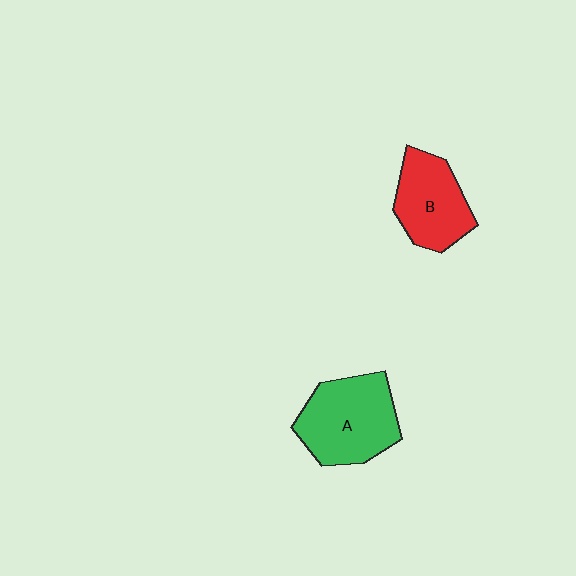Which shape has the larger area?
Shape A (green).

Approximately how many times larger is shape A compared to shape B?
Approximately 1.3 times.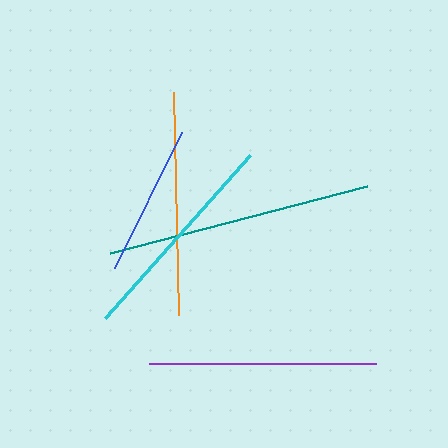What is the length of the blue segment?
The blue segment is approximately 152 pixels long.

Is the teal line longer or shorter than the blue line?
The teal line is longer than the blue line.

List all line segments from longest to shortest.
From longest to shortest: teal, purple, orange, cyan, blue.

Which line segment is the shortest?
The blue line is the shortest at approximately 152 pixels.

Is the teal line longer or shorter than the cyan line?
The teal line is longer than the cyan line.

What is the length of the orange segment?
The orange segment is approximately 223 pixels long.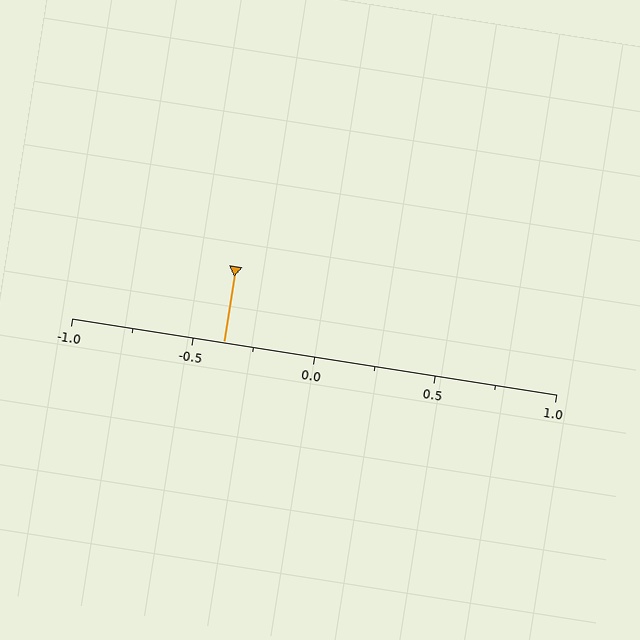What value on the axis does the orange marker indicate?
The marker indicates approximately -0.38.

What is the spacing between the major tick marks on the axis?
The major ticks are spaced 0.5 apart.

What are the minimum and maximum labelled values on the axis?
The axis runs from -1.0 to 1.0.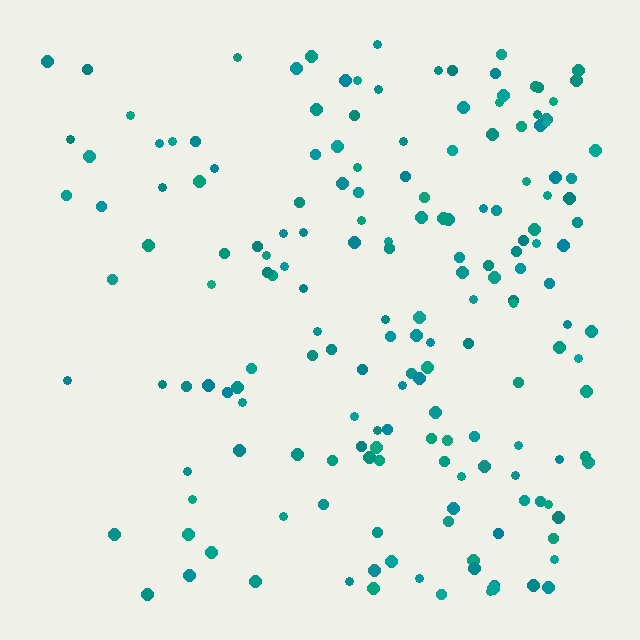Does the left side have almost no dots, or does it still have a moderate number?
Still a moderate number, just noticeably fewer than the right.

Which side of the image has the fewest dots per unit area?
The left.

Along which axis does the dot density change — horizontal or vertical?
Horizontal.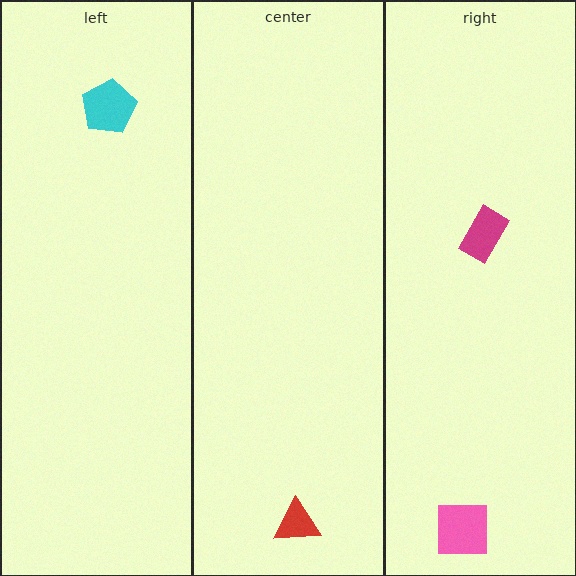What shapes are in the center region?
The red triangle.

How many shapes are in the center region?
1.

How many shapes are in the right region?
2.